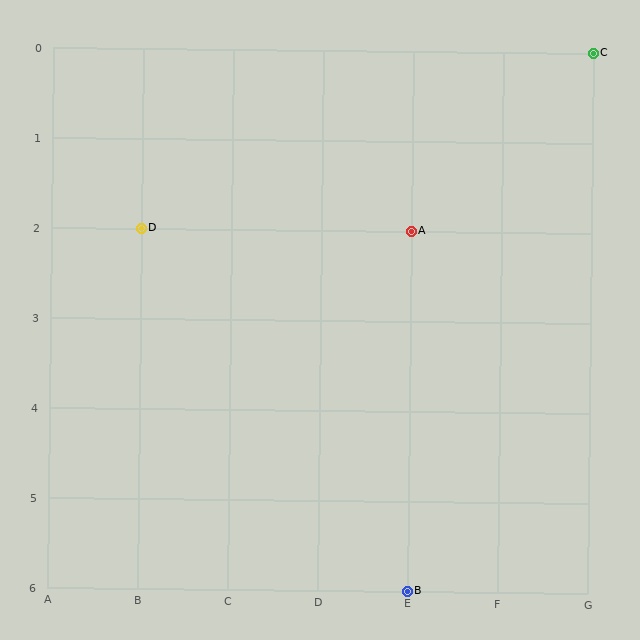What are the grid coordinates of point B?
Point B is at grid coordinates (E, 6).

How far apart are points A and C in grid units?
Points A and C are 2 columns and 2 rows apart (about 2.8 grid units diagonally).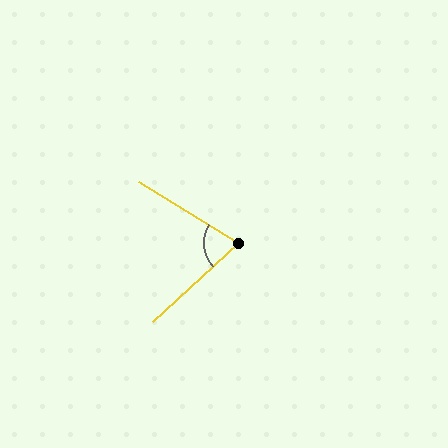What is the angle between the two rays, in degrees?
Approximately 74 degrees.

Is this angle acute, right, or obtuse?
It is acute.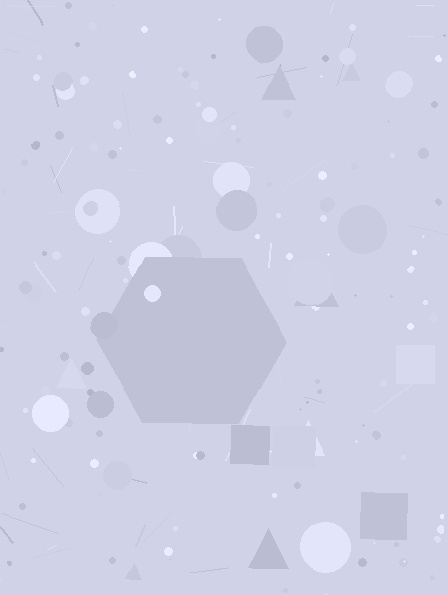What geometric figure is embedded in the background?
A hexagon is embedded in the background.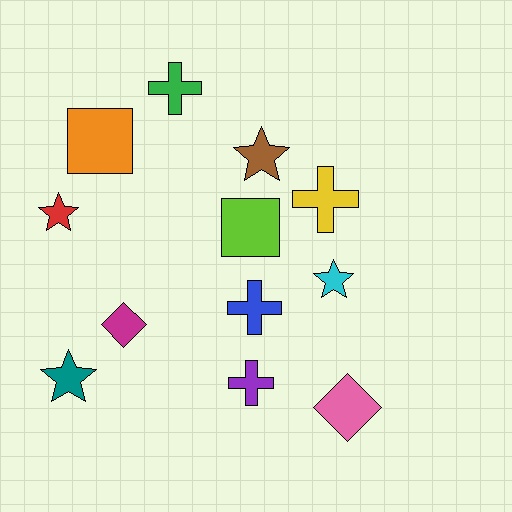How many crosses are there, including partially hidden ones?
There are 4 crosses.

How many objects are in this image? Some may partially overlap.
There are 12 objects.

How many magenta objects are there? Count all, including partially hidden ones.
There is 1 magenta object.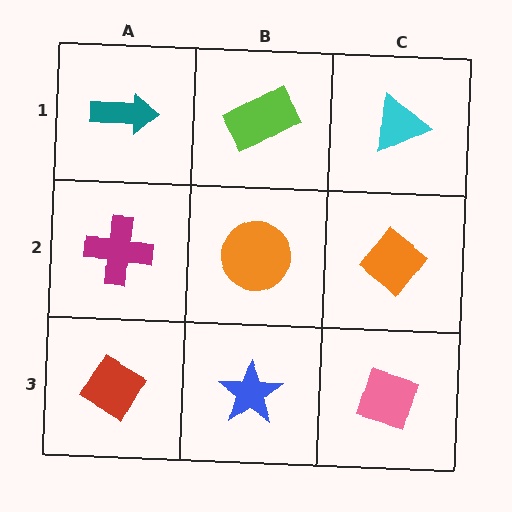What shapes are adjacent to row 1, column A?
A magenta cross (row 2, column A), a lime rectangle (row 1, column B).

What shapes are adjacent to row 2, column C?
A cyan triangle (row 1, column C), a pink diamond (row 3, column C), an orange circle (row 2, column B).